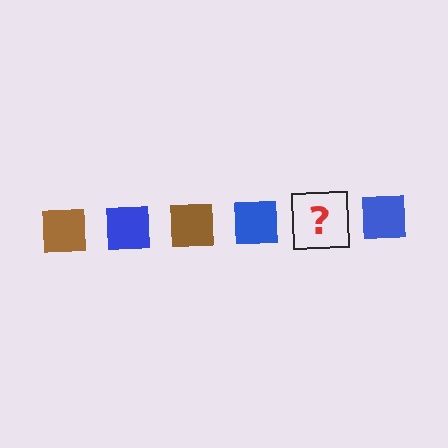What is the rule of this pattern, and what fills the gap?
The rule is that the pattern cycles through brown, blue squares. The gap should be filled with a brown square.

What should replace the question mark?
The question mark should be replaced with a brown square.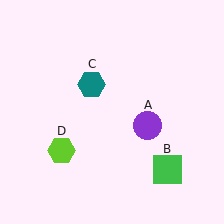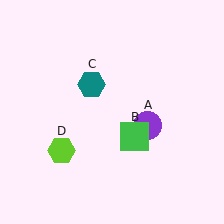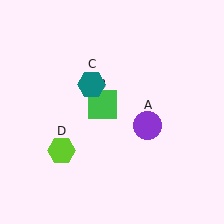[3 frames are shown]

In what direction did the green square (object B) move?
The green square (object B) moved up and to the left.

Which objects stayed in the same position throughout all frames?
Purple circle (object A) and teal hexagon (object C) and lime hexagon (object D) remained stationary.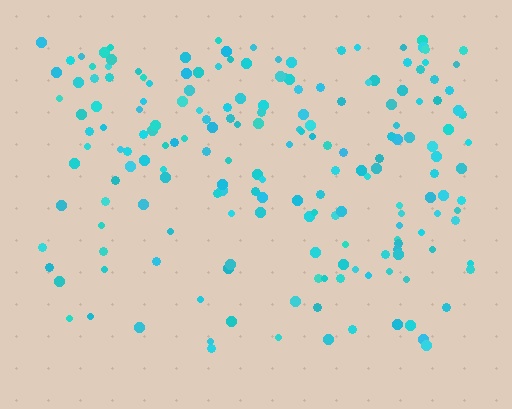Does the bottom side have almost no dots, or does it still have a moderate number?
Still a moderate number, just noticeably fewer than the top.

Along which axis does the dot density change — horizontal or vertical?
Vertical.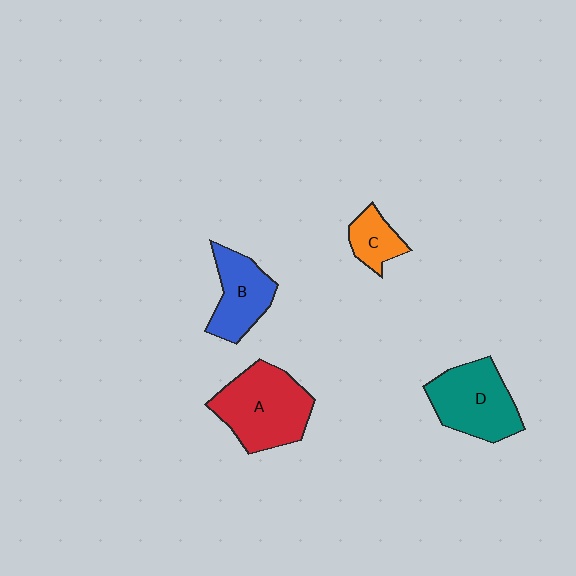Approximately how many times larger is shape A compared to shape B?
Approximately 1.5 times.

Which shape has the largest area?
Shape A (red).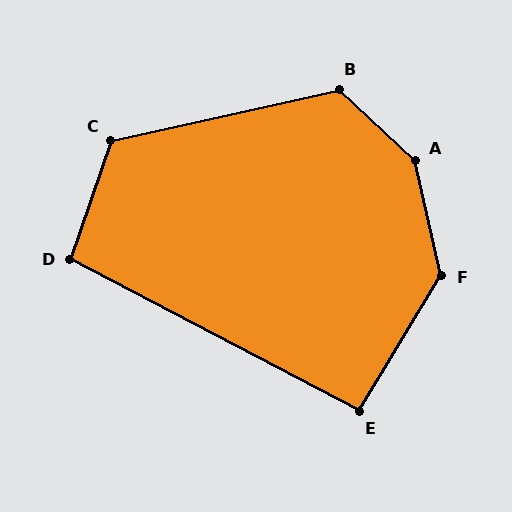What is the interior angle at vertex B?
Approximately 125 degrees (obtuse).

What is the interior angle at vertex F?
Approximately 136 degrees (obtuse).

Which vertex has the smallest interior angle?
E, at approximately 94 degrees.